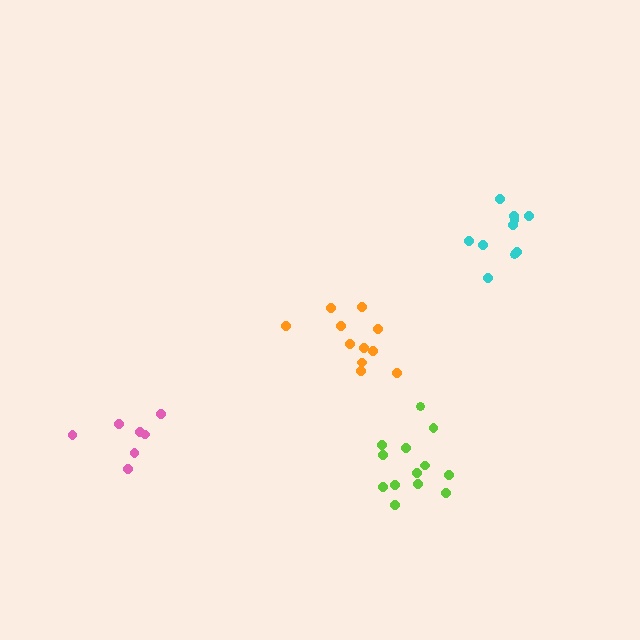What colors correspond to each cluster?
The clusters are colored: lime, cyan, orange, pink.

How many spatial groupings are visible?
There are 4 spatial groupings.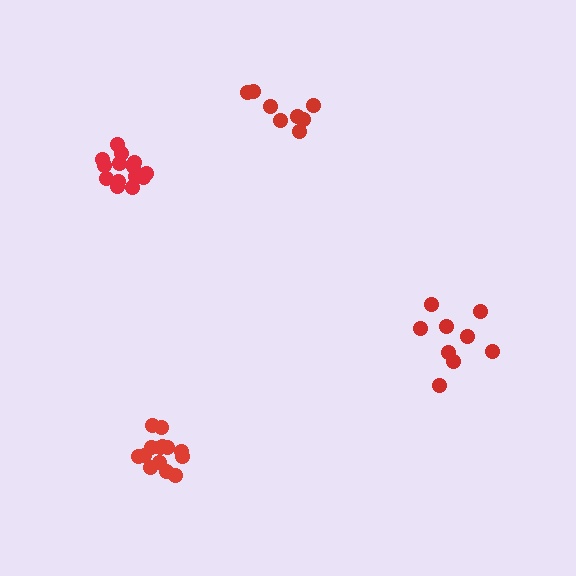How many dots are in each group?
Group 1: 14 dots, Group 2: 14 dots, Group 3: 9 dots, Group 4: 8 dots (45 total).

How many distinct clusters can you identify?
There are 4 distinct clusters.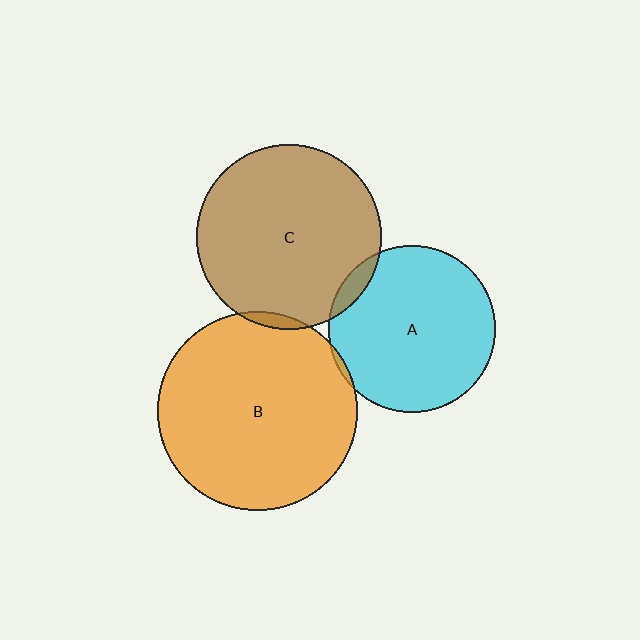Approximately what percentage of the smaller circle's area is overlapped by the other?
Approximately 5%.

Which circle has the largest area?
Circle B (orange).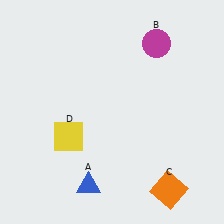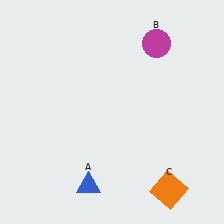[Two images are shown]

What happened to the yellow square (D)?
The yellow square (D) was removed in Image 2. It was in the bottom-left area of Image 1.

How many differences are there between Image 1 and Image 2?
There is 1 difference between the two images.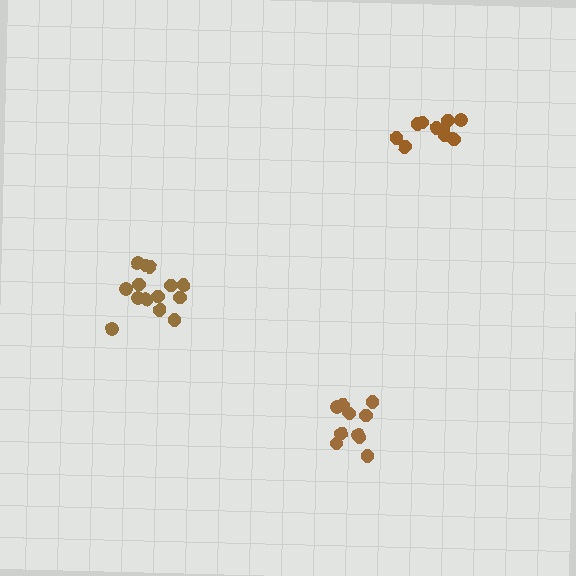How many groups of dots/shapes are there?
There are 3 groups.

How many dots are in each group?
Group 1: 14 dots, Group 2: 11 dots, Group 3: 10 dots (35 total).